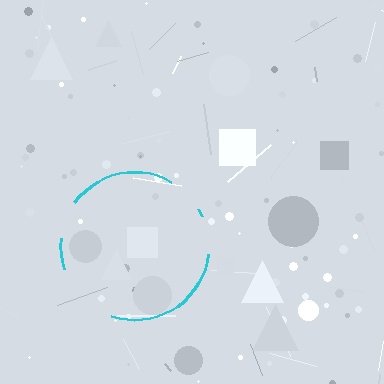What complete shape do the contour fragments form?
The contour fragments form a circle.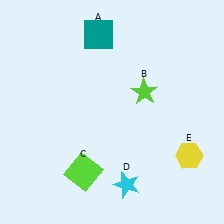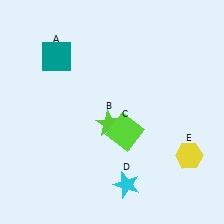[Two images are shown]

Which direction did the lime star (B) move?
The lime star (B) moved left.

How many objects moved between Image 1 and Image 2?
3 objects moved between the two images.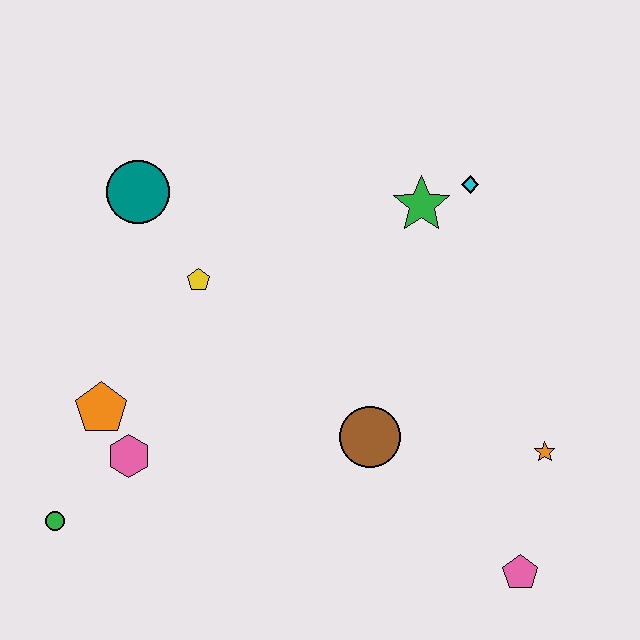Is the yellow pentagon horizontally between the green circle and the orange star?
Yes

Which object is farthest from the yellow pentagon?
The pink pentagon is farthest from the yellow pentagon.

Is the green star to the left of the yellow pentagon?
No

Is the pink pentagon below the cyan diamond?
Yes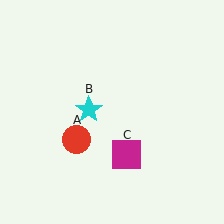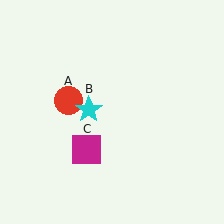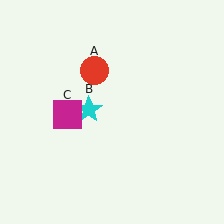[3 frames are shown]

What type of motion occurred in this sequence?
The red circle (object A), magenta square (object C) rotated clockwise around the center of the scene.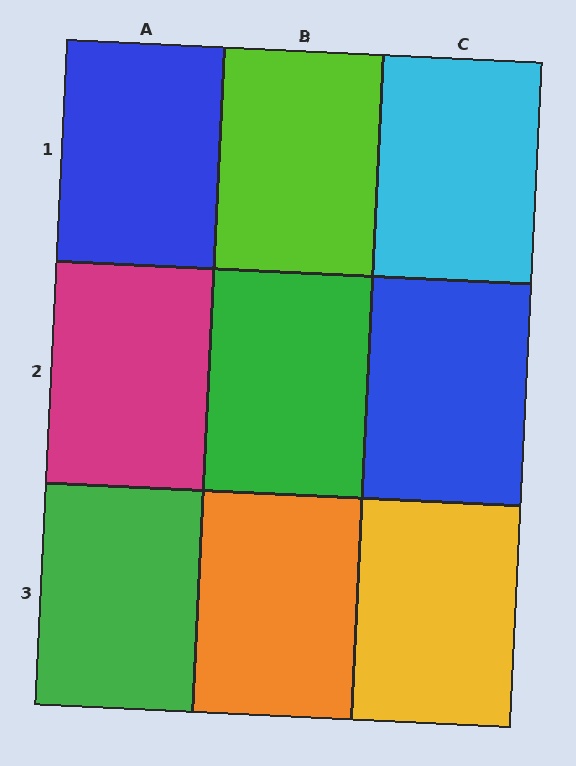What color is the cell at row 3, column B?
Orange.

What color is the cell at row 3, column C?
Yellow.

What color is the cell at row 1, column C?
Cyan.